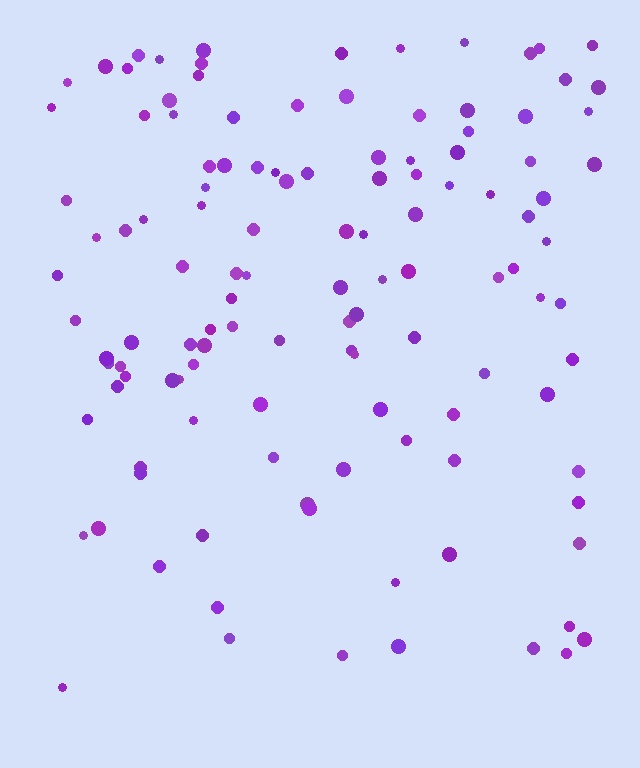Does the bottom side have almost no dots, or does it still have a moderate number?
Still a moderate number, just noticeably fewer than the top.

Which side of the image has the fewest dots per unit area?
The bottom.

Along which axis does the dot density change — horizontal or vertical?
Vertical.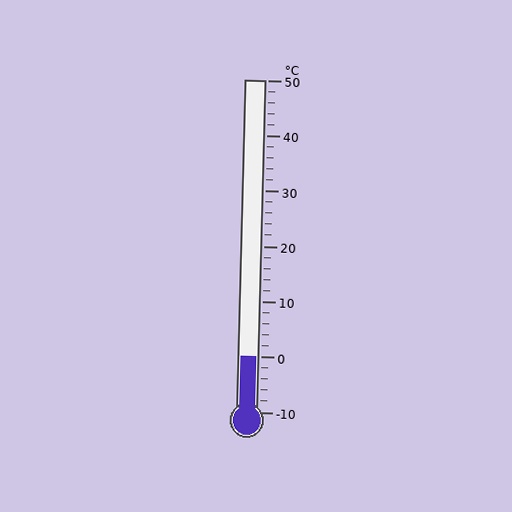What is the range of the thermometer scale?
The thermometer scale ranges from -10°C to 50°C.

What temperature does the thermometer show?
The thermometer shows approximately 0°C.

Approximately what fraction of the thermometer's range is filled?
The thermometer is filled to approximately 15% of its range.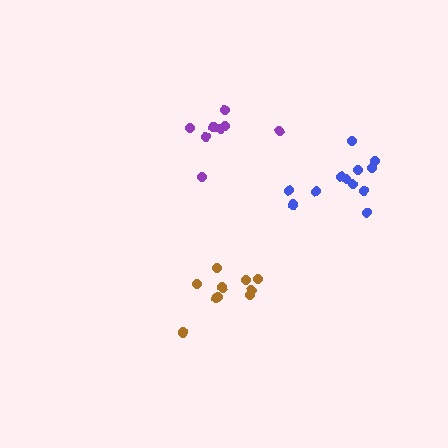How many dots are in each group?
Group 1: 8 dots, Group 2: 12 dots, Group 3: 10 dots (30 total).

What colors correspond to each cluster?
The clusters are colored: purple, blue, brown.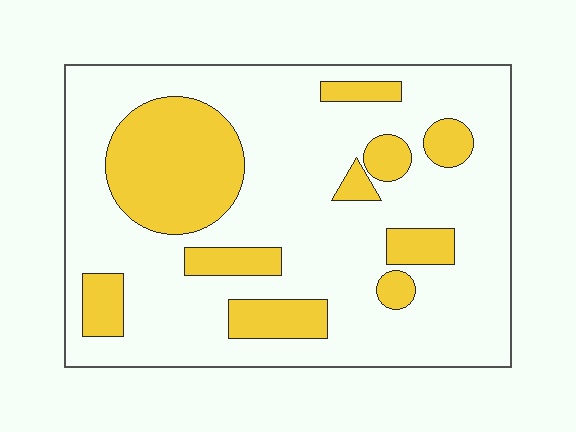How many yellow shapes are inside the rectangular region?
10.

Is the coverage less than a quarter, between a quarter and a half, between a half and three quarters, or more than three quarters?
Between a quarter and a half.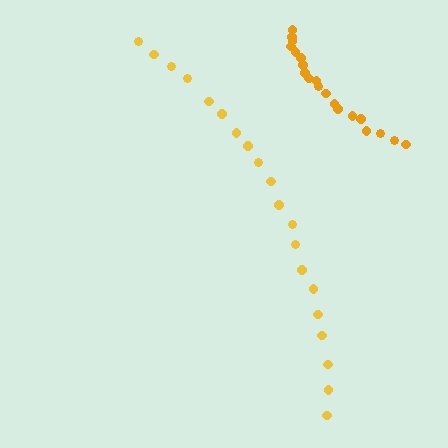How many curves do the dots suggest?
There are 2 distinct paths.